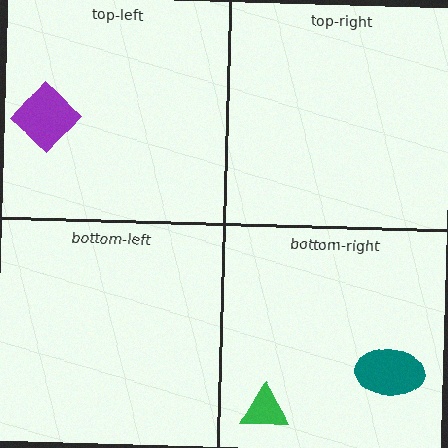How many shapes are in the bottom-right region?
2.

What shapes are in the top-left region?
The purple diamond.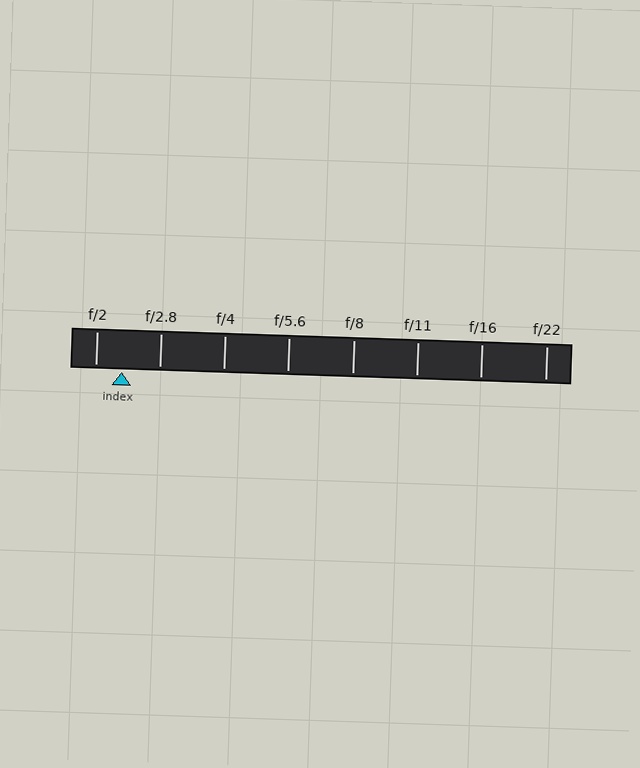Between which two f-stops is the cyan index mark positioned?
The index mark is between f/2 and f/2.8.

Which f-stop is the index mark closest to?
The index mark is closest to f/2.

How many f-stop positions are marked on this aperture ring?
There are 8 f-stop positions marked.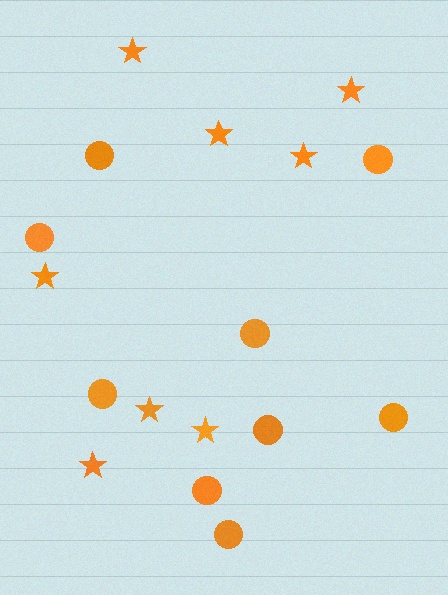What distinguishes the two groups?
There are 2 groups: one group of stars (8) and one group of circles (9).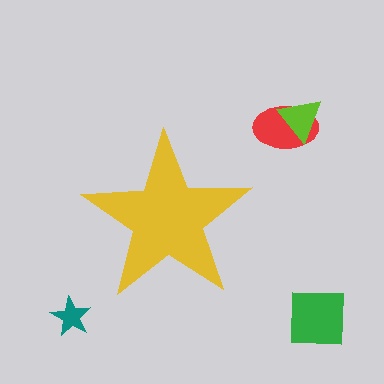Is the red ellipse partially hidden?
No, the red ellipse is fully visible.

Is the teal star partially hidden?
No, the teal star is fully visible.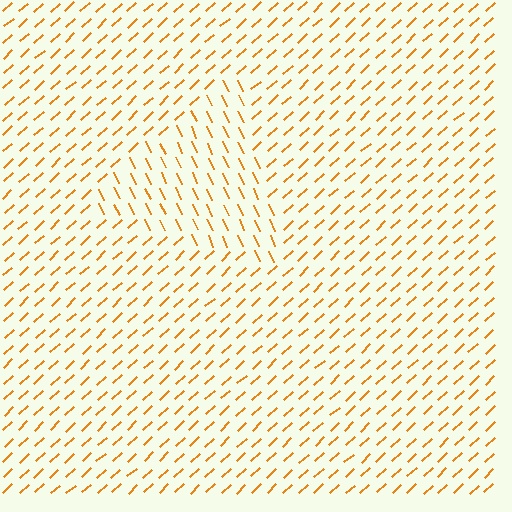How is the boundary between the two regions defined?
The boundary is defined purely by a change in line orientation (approximately 72 degrees difference). All lines are the same color and thickness.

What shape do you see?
I see a triangle.